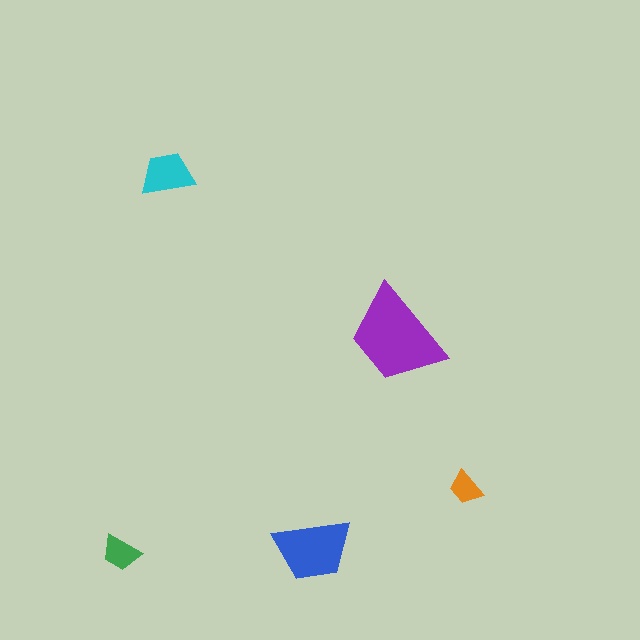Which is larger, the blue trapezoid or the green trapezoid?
The blue one.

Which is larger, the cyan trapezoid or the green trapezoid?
The cyan one.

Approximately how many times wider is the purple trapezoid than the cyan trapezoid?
About 2 times wider.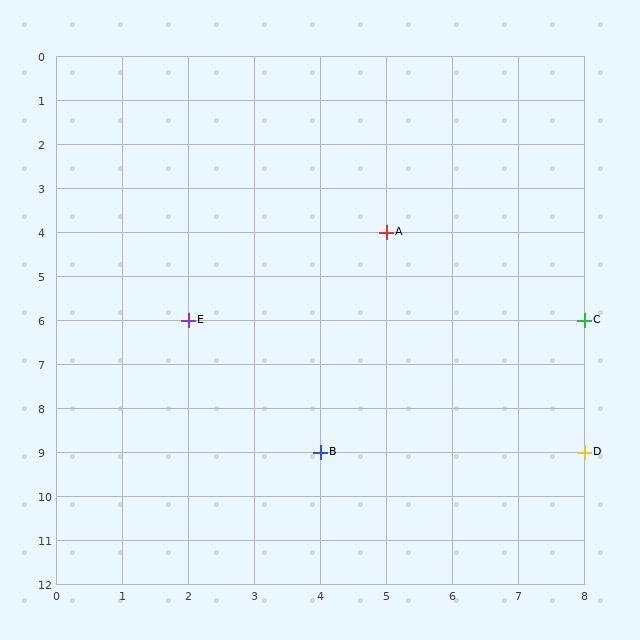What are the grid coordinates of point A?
Point A is at grid coordinates (5, 4).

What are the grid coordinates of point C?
Point C is at grid coordinates (8, 6).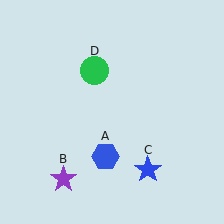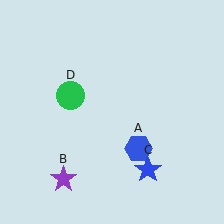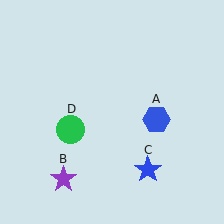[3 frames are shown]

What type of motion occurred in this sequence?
The blue hexagon (object A), green circle (object D) rotated counterclockwise around the center of the scene.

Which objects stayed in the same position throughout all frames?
Purple star (object B) and blue star (object C) remained stationary.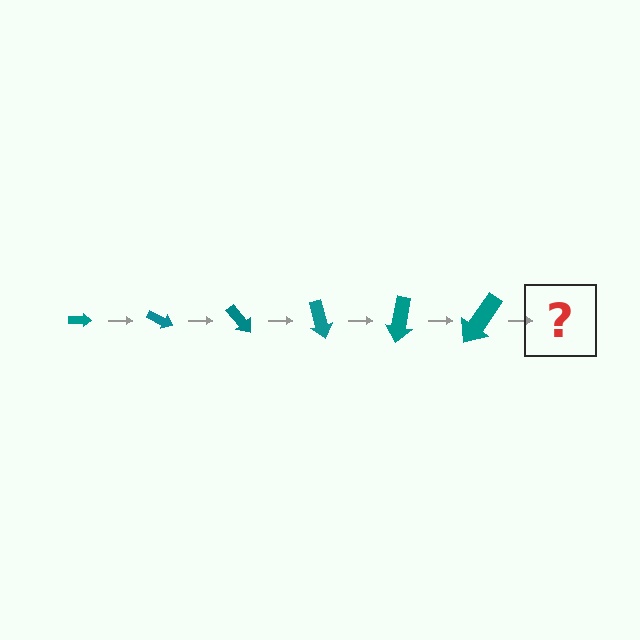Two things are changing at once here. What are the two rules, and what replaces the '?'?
The two rules are that the arrow grows larger each step and it rotates 25 degrees each step. The '?' should be an arrow, larger than the previous one and rotated 150 degrees from the start.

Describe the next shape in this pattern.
It should be an arrow, larger than the previous one and rotated 150 degrees from the start.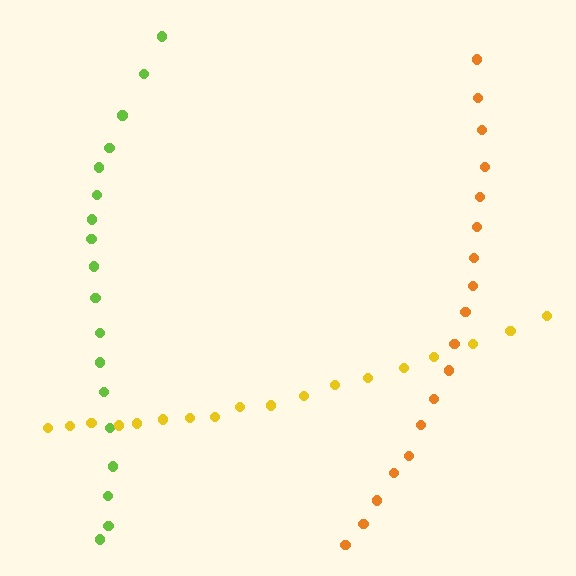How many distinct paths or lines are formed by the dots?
There are 3 distinct paths.